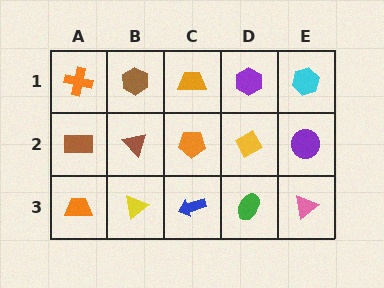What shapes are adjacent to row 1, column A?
A brown rectangle (row 2, column A), a brown hexagon (row 1, column B).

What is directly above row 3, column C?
An orange pentagon.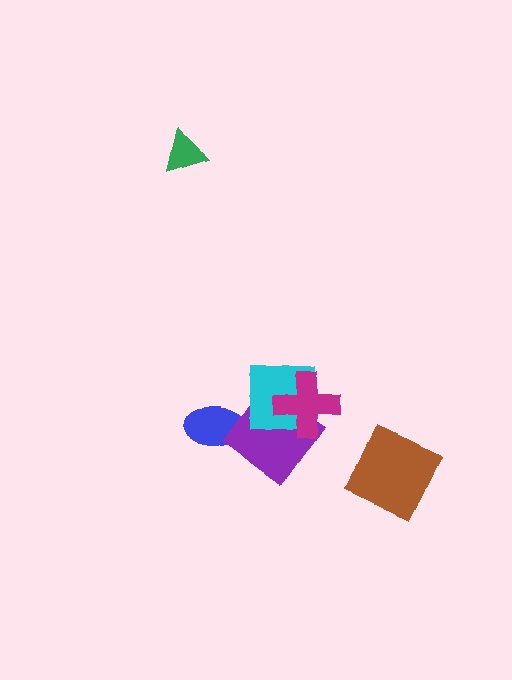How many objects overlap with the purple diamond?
2 objects overlap with the purple diamond.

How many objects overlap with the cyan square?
2 objects overlap with the cyan square.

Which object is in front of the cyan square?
The magenta cross is in front of the cyan square.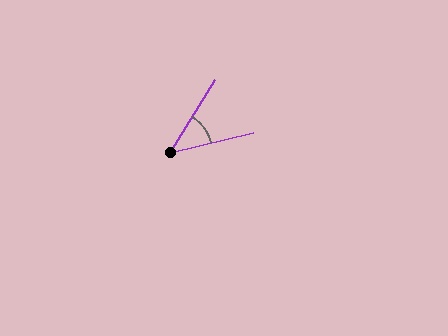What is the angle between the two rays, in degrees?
Approximately 45 degrees.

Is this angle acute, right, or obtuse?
It is acute.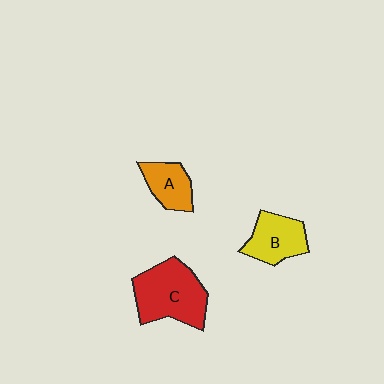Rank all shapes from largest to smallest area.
From largest to smallest: C (red), B (yellow), A (orange).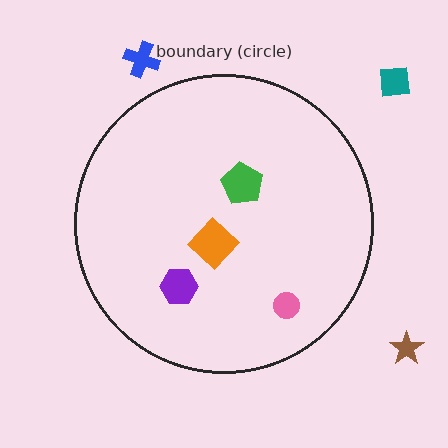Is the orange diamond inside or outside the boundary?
Inside.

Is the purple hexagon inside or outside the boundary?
Inside.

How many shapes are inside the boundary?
4 inside, 3 outside.